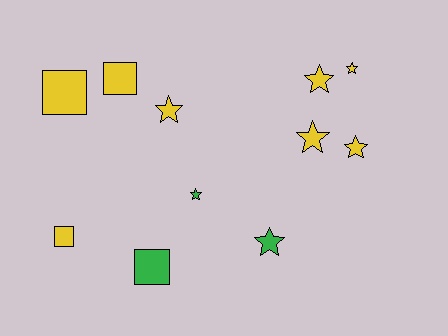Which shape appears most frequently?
Star, with 7 objects.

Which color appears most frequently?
Yellow, with 8 objects.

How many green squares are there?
There is 1 green square.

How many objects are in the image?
There are 11 objects.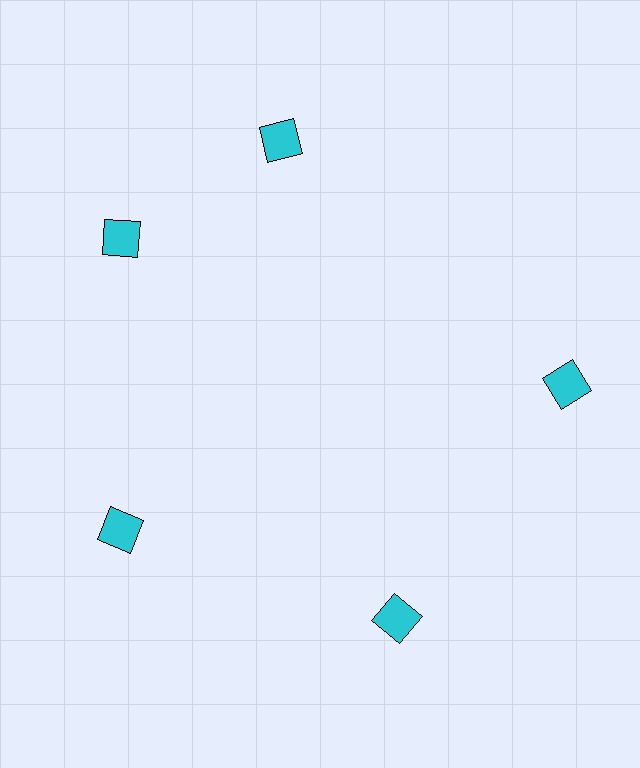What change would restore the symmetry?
The symmetry would be restored by rotating it back into even spacing with its neighbors so that all 5 squares sit at equal angles and equal distance from the center.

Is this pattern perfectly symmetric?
No. The 5 cyan squares are arranged in a ring, but one element near the 1 o'clock position is rotated out of alignment along the ring, breaking the 5-fold rotational symmetry.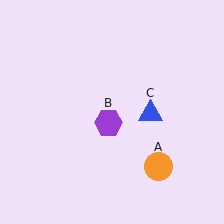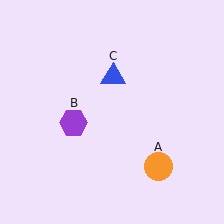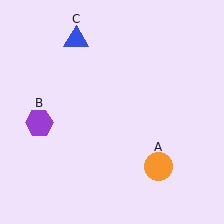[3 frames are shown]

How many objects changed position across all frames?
2 objects changed position: purple hexagon (object B), blue triangle (object C).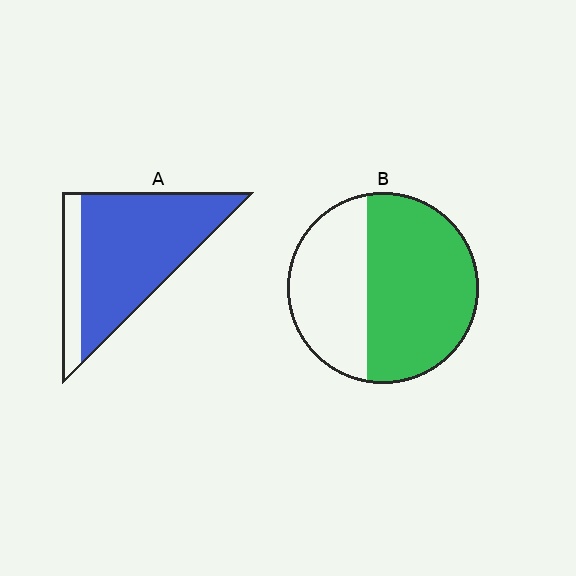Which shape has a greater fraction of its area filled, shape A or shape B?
Shape A.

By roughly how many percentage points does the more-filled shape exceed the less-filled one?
By roughly 20 percentage points (A over B).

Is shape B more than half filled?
Yes.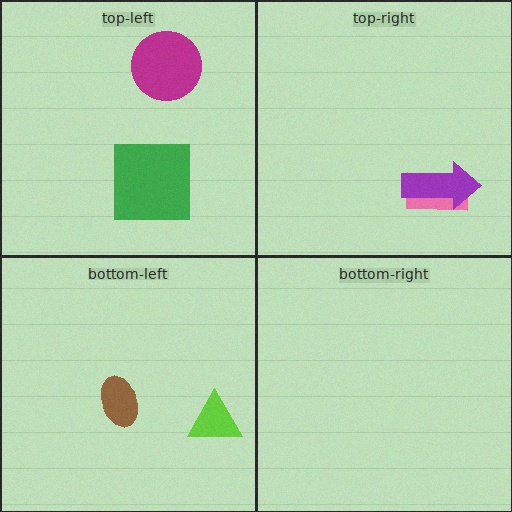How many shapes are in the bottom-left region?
2.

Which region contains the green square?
The top-left region.